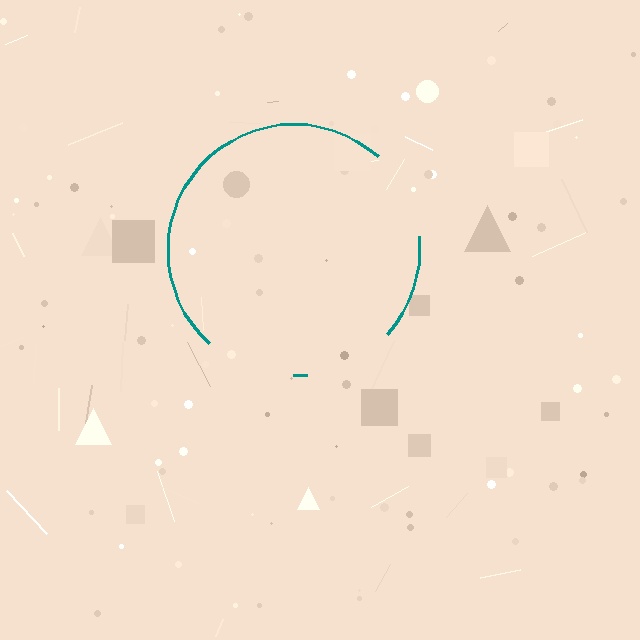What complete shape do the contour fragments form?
The contour fragments form a circle.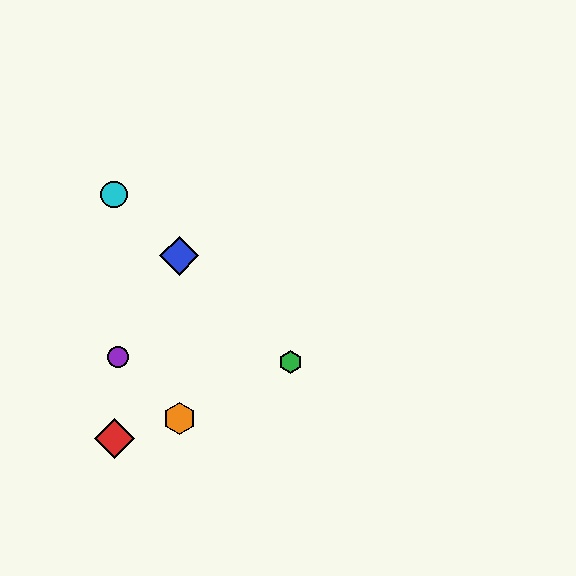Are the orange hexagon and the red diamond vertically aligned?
No, the orange hexagon is at x≈179 and the red diamond is at x≈115.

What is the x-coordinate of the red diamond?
The red diamond is at x≈115.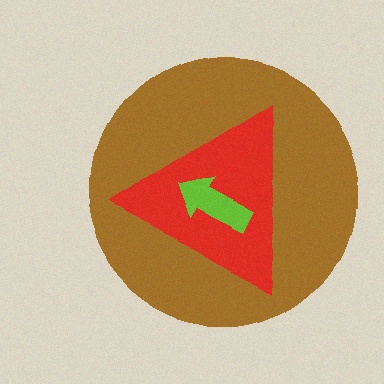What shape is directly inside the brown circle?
The red triangle.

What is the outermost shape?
The brown circle.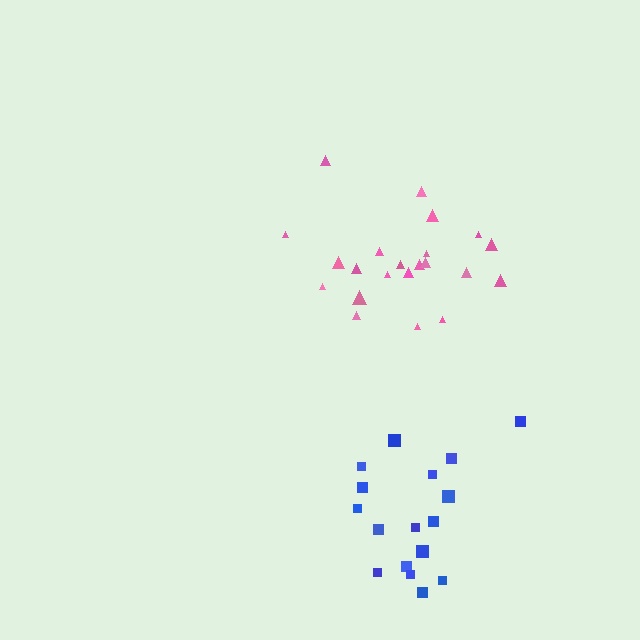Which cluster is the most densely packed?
Pink.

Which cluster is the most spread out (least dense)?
Blue.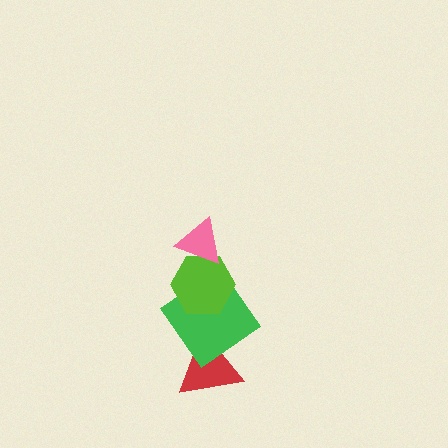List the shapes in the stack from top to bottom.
From top to bottom: the pink triangle, the lime hexagon, the green diamond, the red triangle.